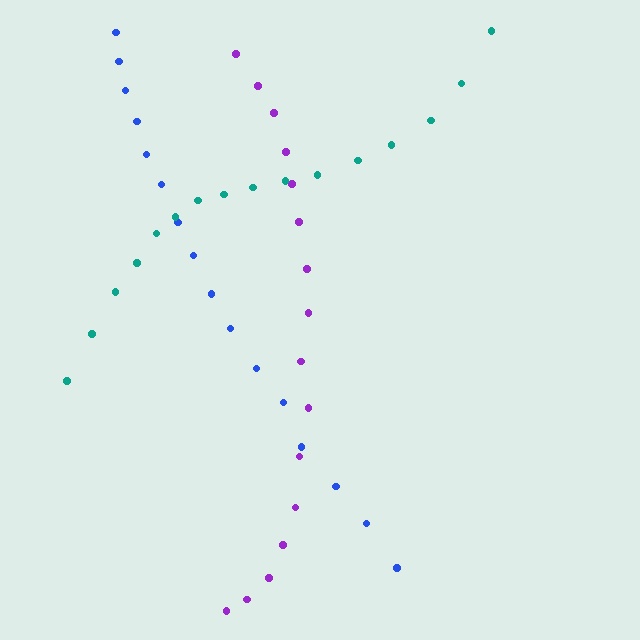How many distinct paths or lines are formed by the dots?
There are 3 distinct paths.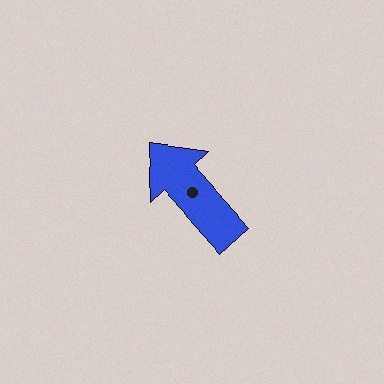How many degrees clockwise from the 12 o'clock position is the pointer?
Approximately 318 degrees.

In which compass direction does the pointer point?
Northwest.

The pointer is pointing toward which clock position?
Roughly 11 o'clock.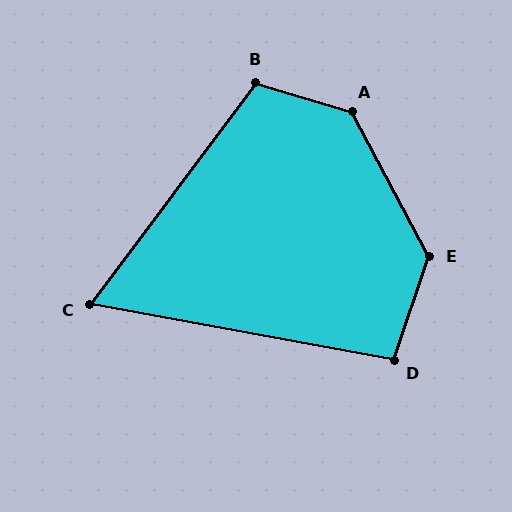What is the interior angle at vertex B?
Approximately 110 degrees (obtuse).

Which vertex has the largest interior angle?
A, at approximately 135 degrees.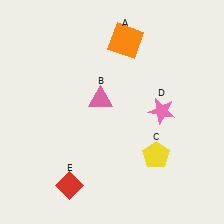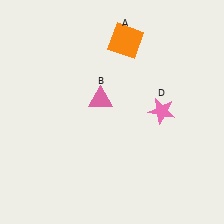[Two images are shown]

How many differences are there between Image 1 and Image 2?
There are 2 differences between the two images.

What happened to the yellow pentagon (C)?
The yellow pentagon (C) was removed in Image 2. It was in the bottom-right area of Image 1.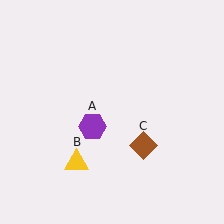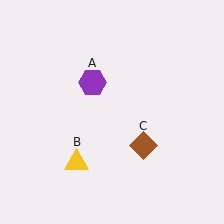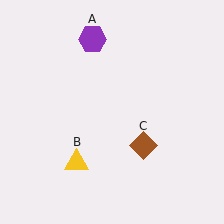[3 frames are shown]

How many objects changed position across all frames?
1 object changed position: purple hexagon (object A).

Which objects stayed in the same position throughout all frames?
Yellow triangle (object B) and brown diamond (object C) remained stationary.